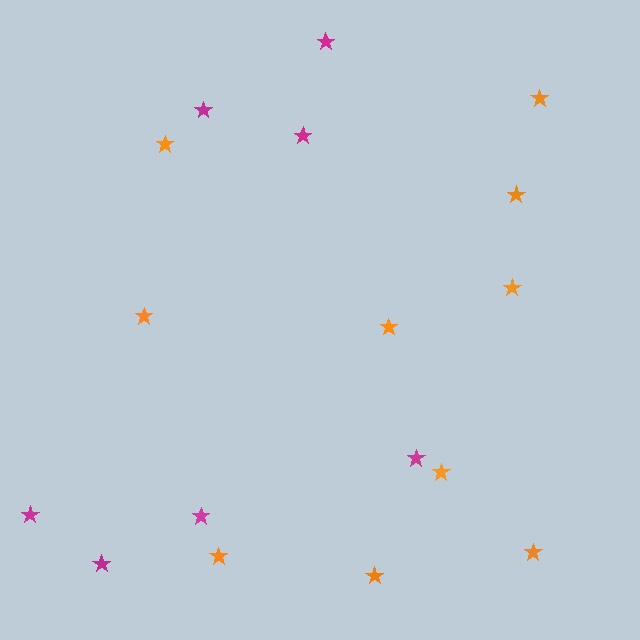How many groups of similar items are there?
There are 2 groups: one group of orange stars (10) and one group of magenta stars (7).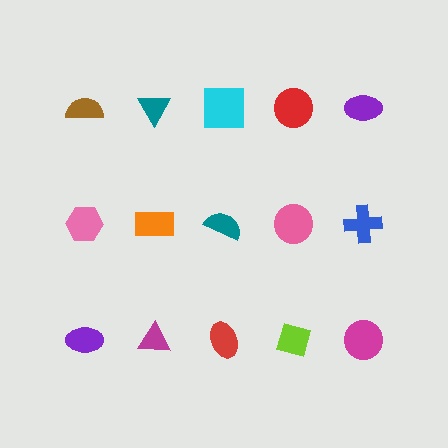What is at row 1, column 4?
A red circle.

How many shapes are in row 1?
5 shapes.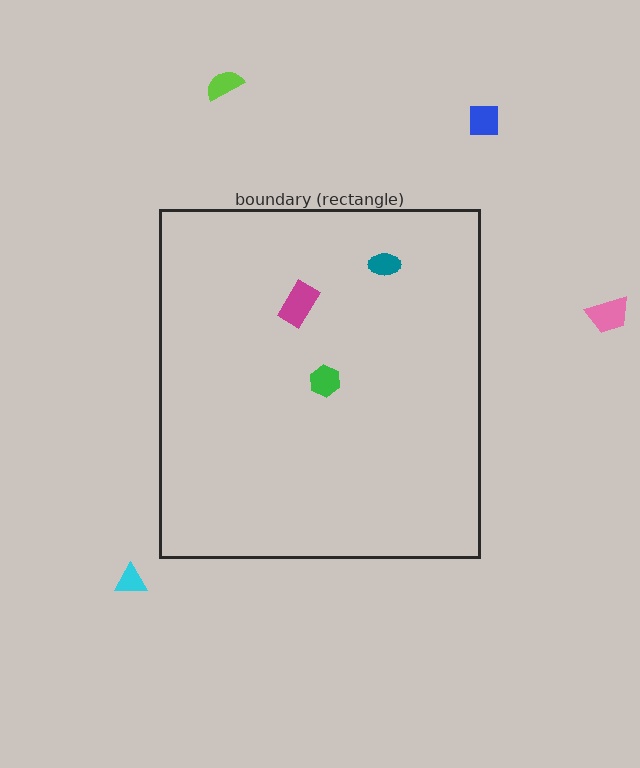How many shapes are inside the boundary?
3 inside, 4 outside.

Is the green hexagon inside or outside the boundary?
Inside.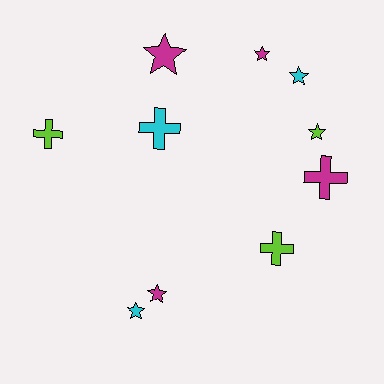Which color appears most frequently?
Magenta, with 4 objects.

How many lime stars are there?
There is 1 lime star.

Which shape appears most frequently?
Star, with 6 objects.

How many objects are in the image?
There are 10 objects.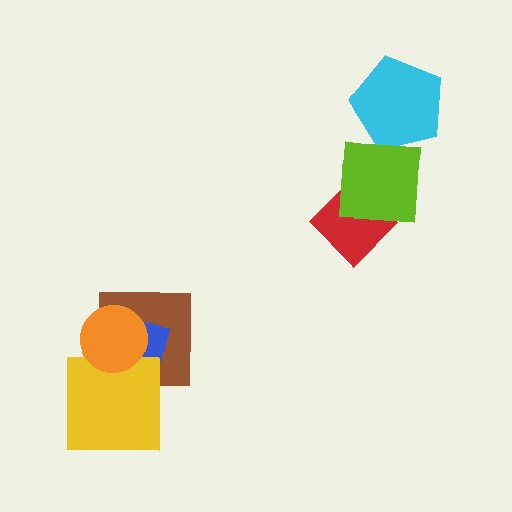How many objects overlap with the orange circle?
3 objects overlap with the orange circle.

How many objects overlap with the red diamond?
1 object overlaps with the red diamond.